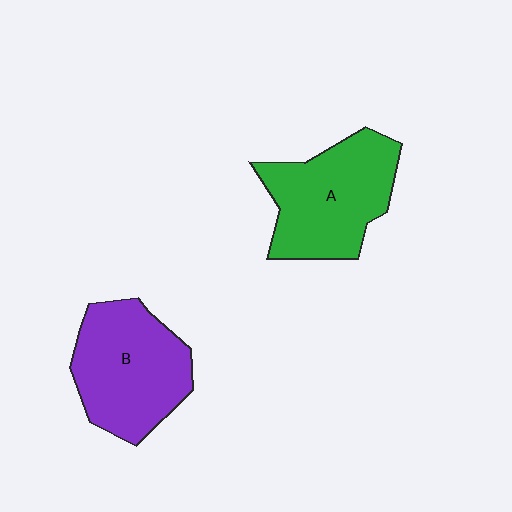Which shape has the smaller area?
Shape B (purple).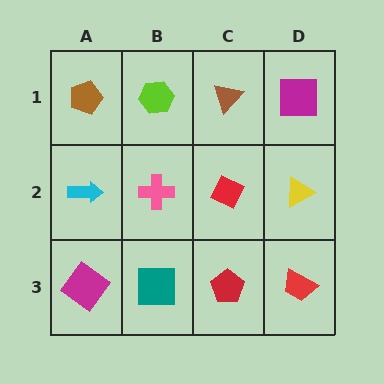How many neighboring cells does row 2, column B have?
4.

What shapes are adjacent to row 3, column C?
A red diamond (row 2, column C), a teal square (row 3, column B), a red trapezoid (row 3, column D).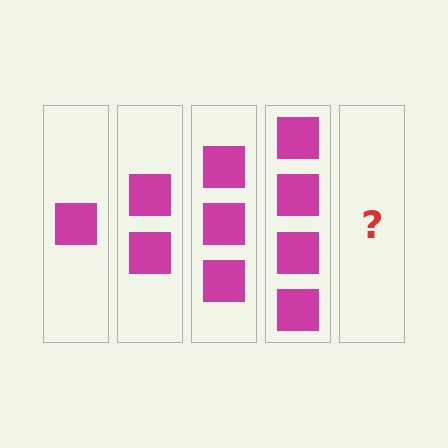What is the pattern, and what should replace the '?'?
The pattern is that each step adds one more square. The '?' should be 5 squares.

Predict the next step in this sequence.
The next step is 5 squares.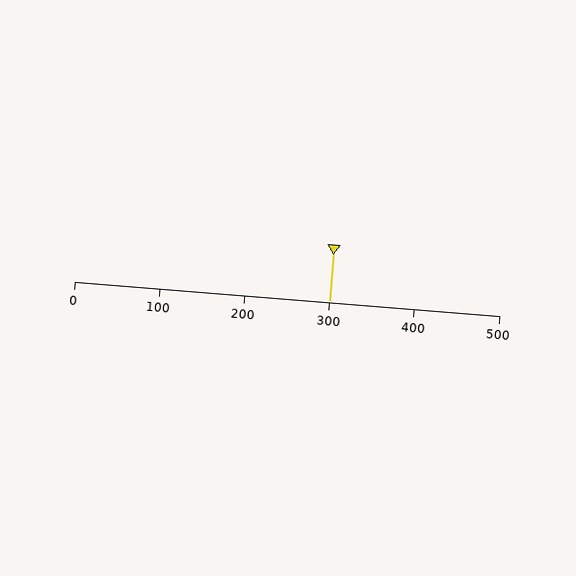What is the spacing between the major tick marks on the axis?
The major ticks are spaced 100 apart.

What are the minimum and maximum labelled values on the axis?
The axis runs from 0 to 500.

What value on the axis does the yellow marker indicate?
The marker indicates approximately 300.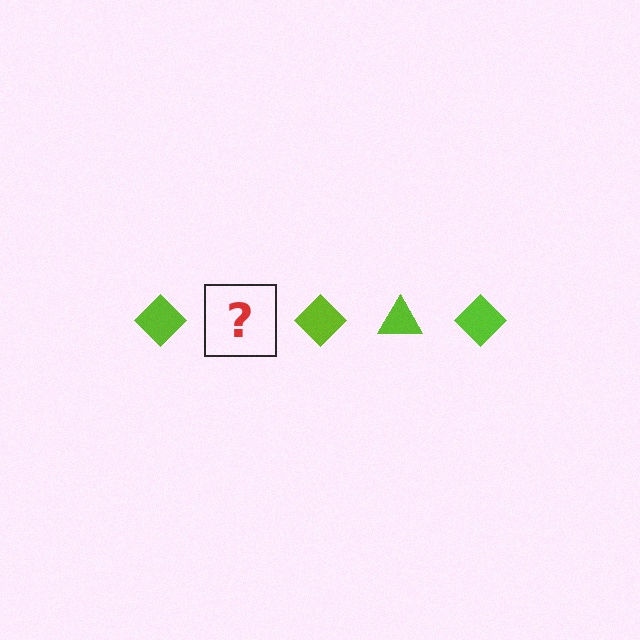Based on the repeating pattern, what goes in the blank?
The blank should be a lime triangle.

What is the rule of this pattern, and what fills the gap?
The rule is that the pattern cycles through diamond, triangle shapes in lime. The gap should be filled with a lime triangle.